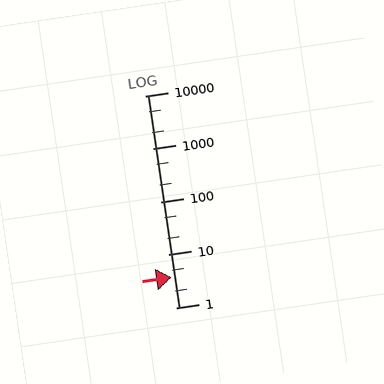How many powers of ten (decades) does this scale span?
The scale spans 4 decades, from 1 to 10000.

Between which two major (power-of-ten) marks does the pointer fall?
The pointer is between 1 and 10.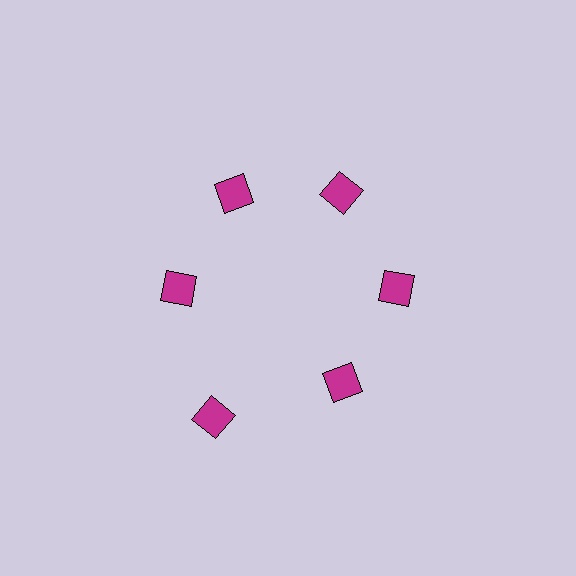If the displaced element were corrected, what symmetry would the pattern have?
It would have 6-fold rotational symmetry — the pattern would map onto itself every 60 degrees.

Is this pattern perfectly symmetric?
No. The 6 magenta diamonds are arranged in a ring, but one element near the 7 o'clock position is pushed outward from the center, breaking the 6-fold rotational symmetry.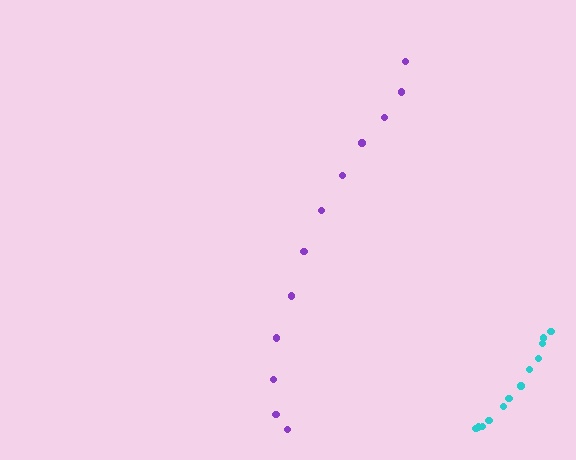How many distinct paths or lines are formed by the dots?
There are 2 distinct paths.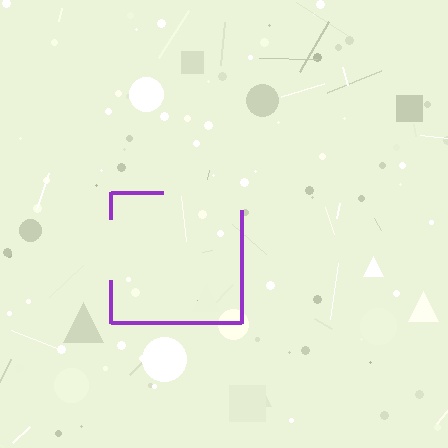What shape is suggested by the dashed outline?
The dashed outline suggests a square.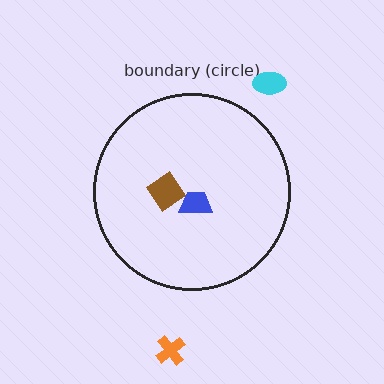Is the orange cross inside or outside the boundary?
Outside.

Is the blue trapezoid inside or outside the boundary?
Inside.